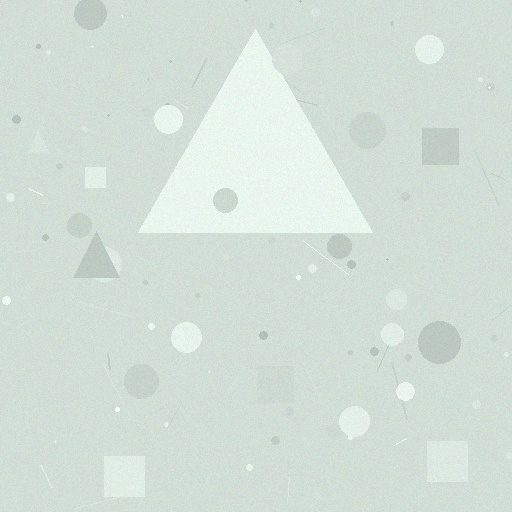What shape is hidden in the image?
A triangle is hidden in the image.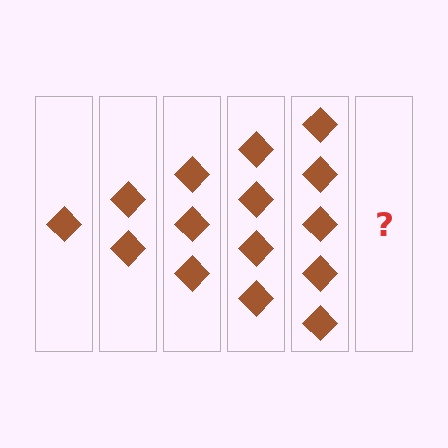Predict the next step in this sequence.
The next step is 6 diamonds.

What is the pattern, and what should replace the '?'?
The pattern is that each step adds one more diamond. The '?' should be 6 diamonds.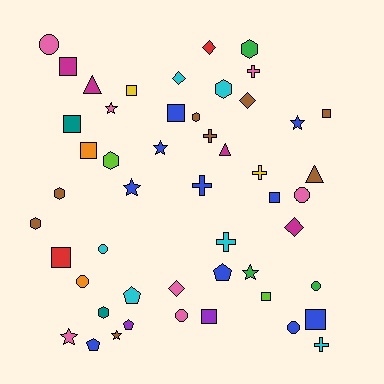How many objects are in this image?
There are 50 objects.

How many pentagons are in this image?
There are 4 pentagons.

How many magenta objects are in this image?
There are 4 magenta objects.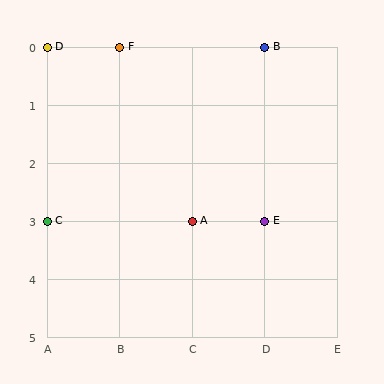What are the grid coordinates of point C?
Point C is at grid coordinates (A, 3).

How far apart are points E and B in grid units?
Points E and B are 3 rows apart.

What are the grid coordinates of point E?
Point E is at grid coordinates (D, 3).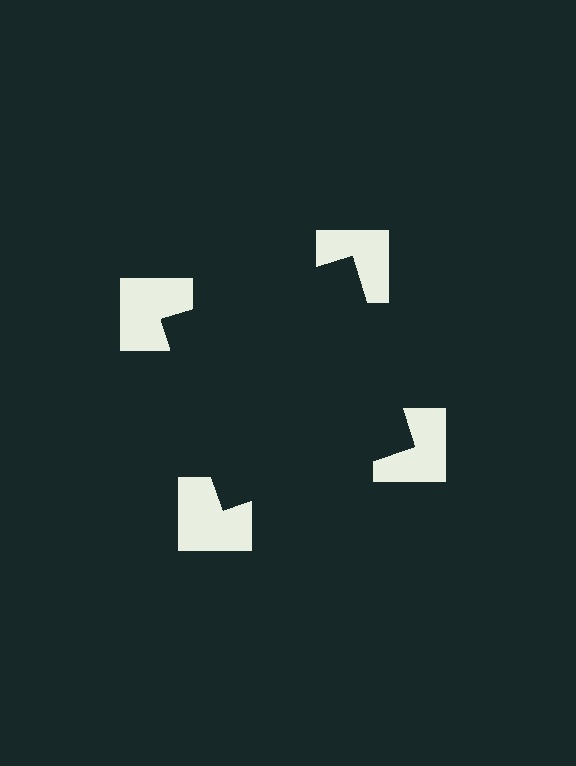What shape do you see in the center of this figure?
An illusory square — its edges are inferred from the aligned wedge cuts in the notched squares, not physically drawn.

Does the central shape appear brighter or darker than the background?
It typically appears slightly darker than the background, even though no actual brightness change is drawn.